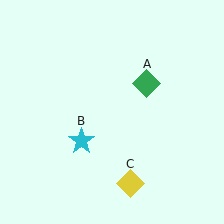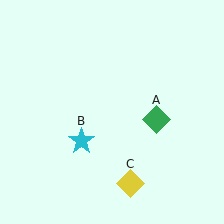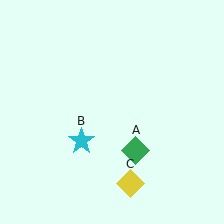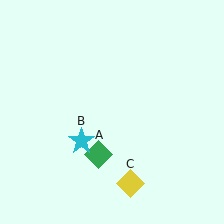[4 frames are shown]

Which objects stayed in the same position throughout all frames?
Cyan star (object B) and yellow diamond (object C) remained stationary.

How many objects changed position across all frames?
1 object changed position: green diamond (object A).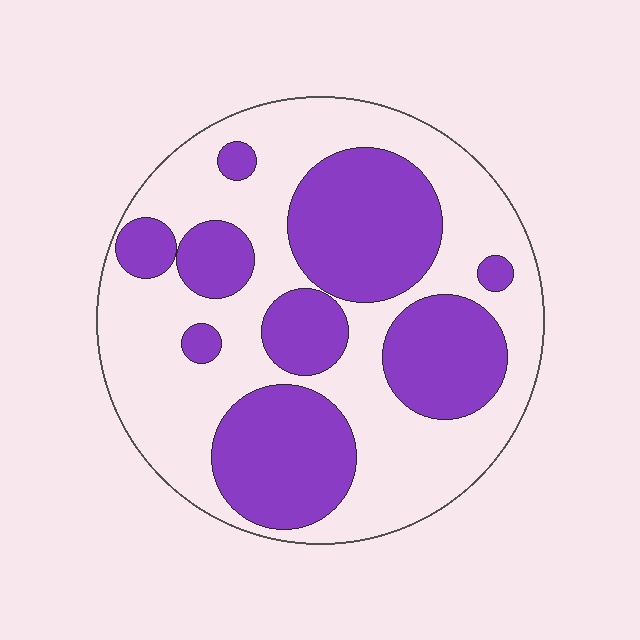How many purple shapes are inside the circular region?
9.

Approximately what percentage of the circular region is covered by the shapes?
Approximately 40%.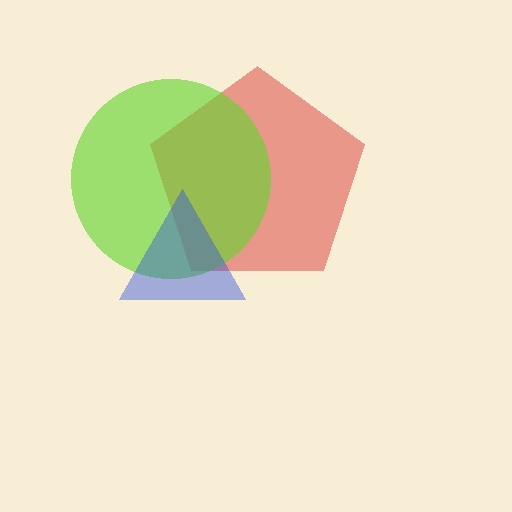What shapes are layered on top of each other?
The layered shapes are: a red pentagon, a lime circle, a blue triangle.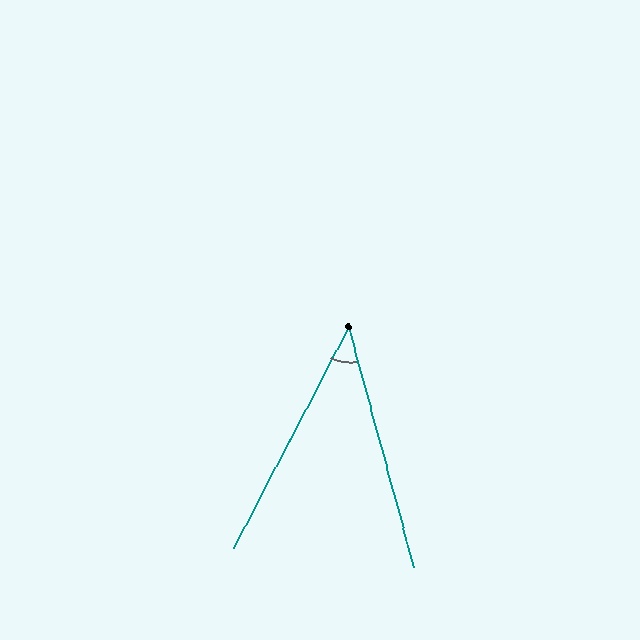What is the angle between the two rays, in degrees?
Approximately 43 degrees.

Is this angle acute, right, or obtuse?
It is acute.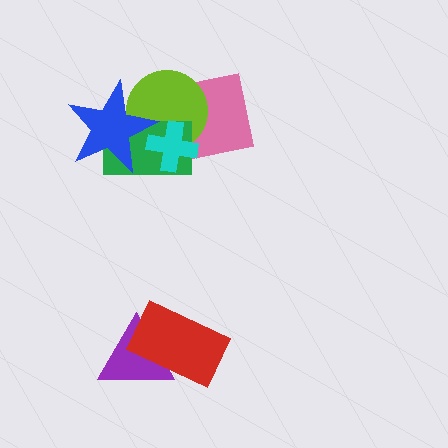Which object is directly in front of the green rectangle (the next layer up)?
The cyan cross is directly in front of the green rectangle.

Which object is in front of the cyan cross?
The blue star is in front of the cyan cross.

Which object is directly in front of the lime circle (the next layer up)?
The green rectangle is directly in front of the lime circle.